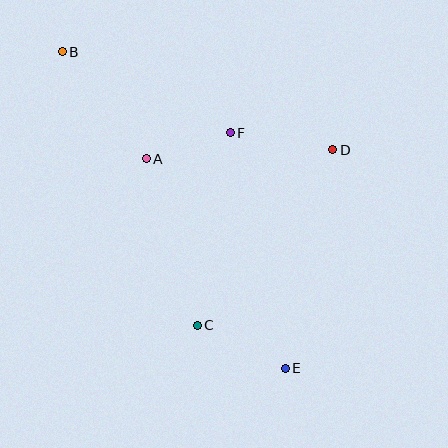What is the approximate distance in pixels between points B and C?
The distance between B and C is approximately 305 pixels.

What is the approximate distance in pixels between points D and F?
The distance between D and F is approximately 104 pixels.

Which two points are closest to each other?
Points A and F are closest to each other.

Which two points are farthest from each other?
Points B and E are farthest from each other.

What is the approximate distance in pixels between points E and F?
The distance between E and F is approximately 242 pixels.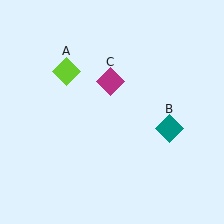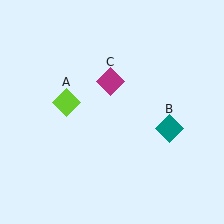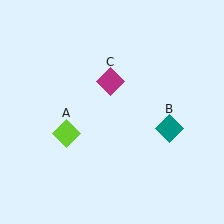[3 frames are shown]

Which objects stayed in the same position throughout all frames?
Teal diamond (object B) and magenta diamond (object C) remained stationary.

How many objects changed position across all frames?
1 object changed position: lime diamond (object A).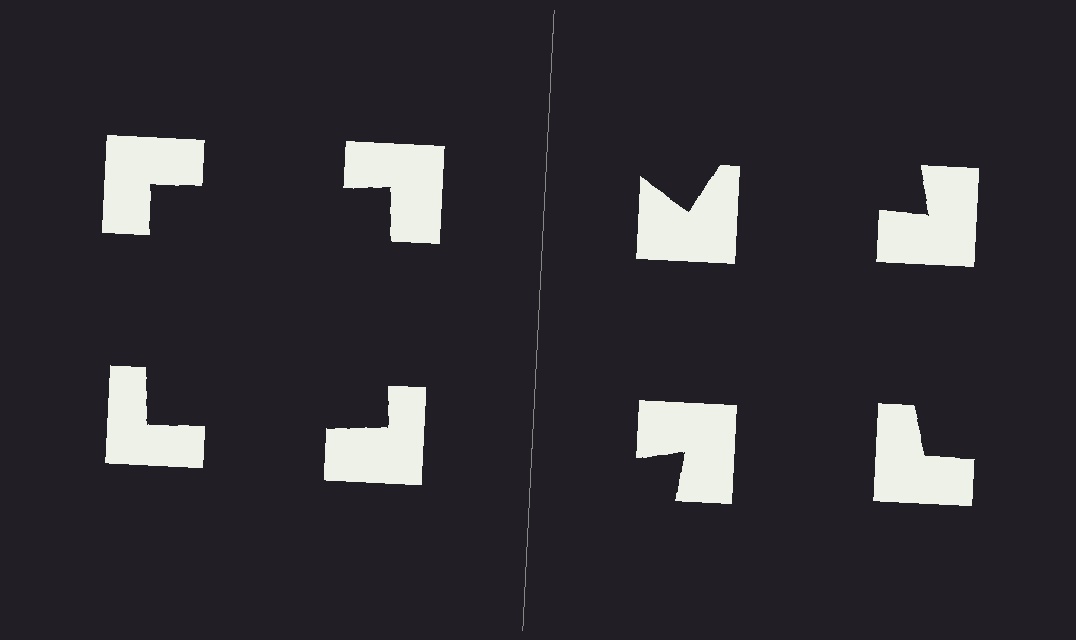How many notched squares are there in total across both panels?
8 — 4 on each side.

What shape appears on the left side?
An illusory square.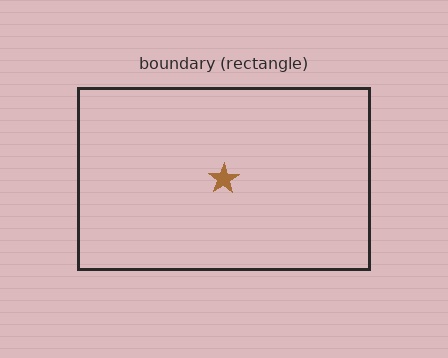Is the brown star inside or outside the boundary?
Inside.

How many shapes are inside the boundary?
1 inside, 0 outside.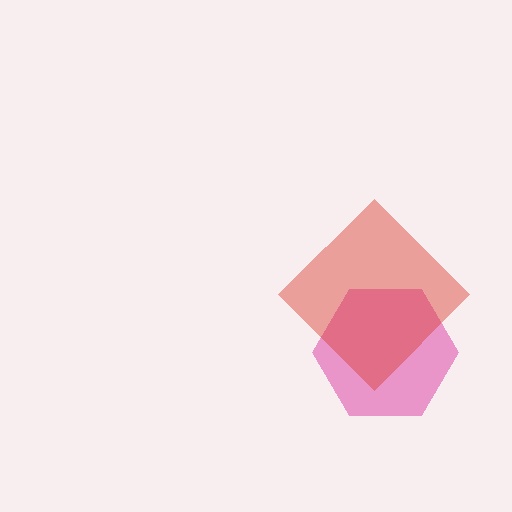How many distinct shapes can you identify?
There are 2 distinct shapes: a pink hexagon, a red diamond.